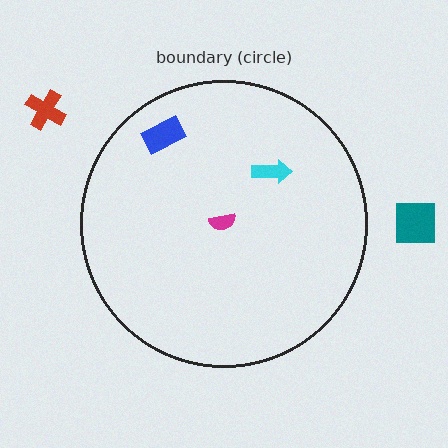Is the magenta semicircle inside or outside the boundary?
Inside.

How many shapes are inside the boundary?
3 inside, 2 outside.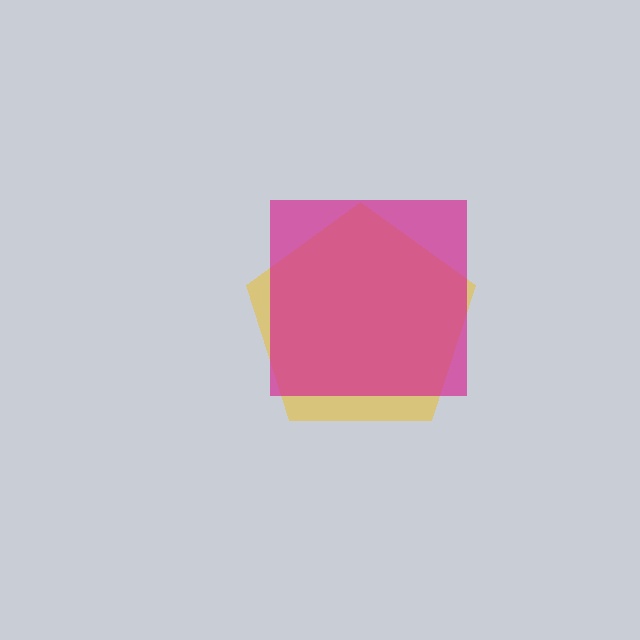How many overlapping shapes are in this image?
There are 2 overlapping shapes in the image.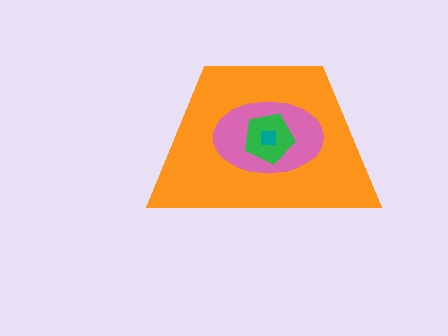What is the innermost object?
The teal square.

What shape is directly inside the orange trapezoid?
The pink ellipse.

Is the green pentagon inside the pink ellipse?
Yes.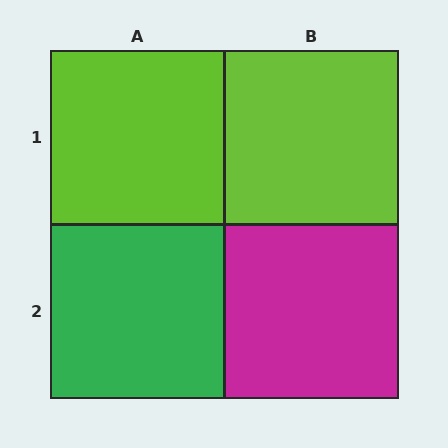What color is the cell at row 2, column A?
Green.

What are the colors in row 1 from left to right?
Lime, lime.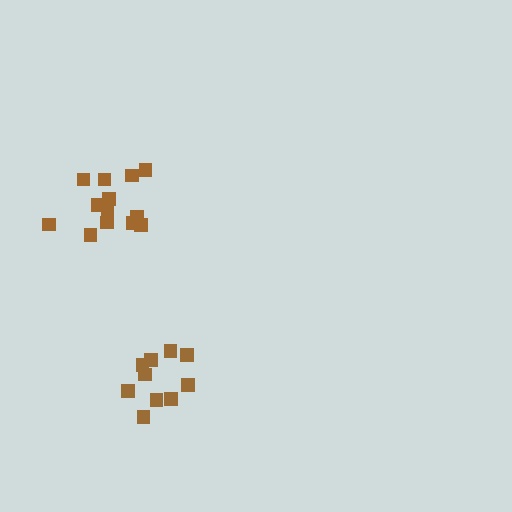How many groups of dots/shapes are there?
There are 2 groups.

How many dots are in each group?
Group 1: 10 dots, Group 2: 13 dots (23 total).